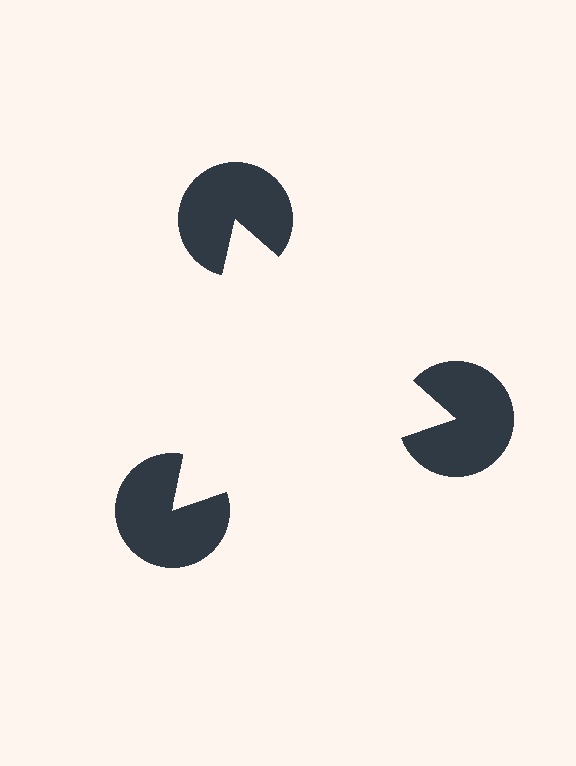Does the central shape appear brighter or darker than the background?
It typically appears slightly brighter than the background, even though no actual brightness change is drawn.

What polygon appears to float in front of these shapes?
An illusory triangle — its edges are inferred from the aligned wedge cuts in the pac-man discs, not physically drawn.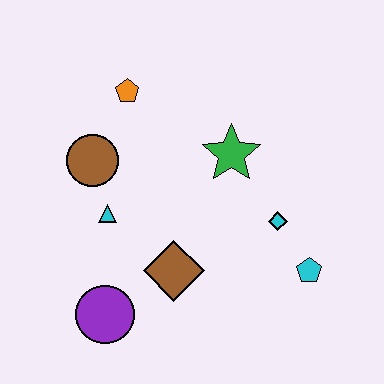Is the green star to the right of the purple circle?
Yes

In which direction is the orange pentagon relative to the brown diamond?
The orange pentagon is above the brown diamond.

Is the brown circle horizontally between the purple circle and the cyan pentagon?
No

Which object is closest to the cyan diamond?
The cyan pentagon is closest to the cyan diamond.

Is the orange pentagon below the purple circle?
No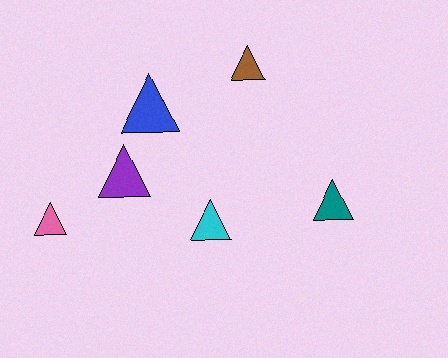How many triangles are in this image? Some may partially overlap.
There are 6 triangles.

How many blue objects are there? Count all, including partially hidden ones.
There is 1 blue object.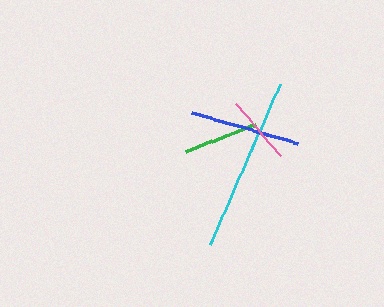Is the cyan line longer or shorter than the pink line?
The cyan line is longer than the pink line.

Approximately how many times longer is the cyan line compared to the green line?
The cyan line is approximately 2.4 times the length of the green line.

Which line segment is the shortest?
The pink line is the shortest at approximately 67 pixels.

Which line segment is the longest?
The cyan line is the longest at approximately 175 pixels.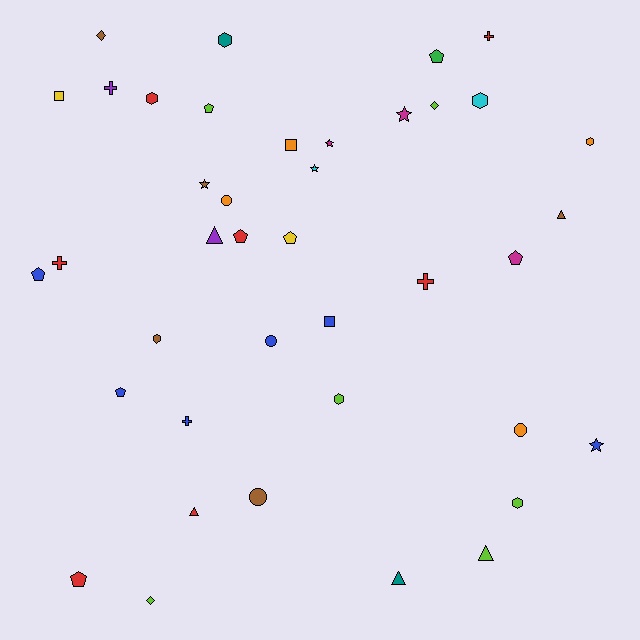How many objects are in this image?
There are 40 objects.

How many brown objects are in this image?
There are 5 brown objects.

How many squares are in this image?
There are 3 squares.